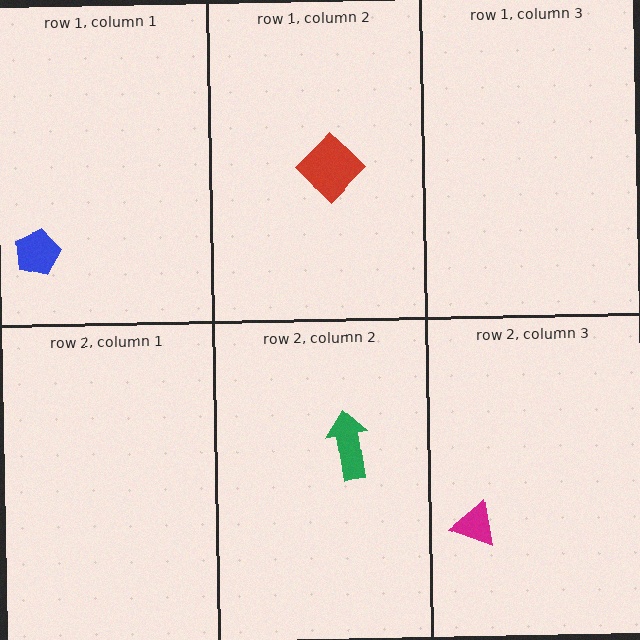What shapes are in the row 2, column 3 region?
The magenta triangle.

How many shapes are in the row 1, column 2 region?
1.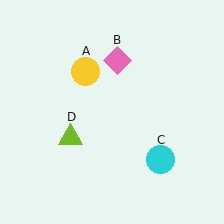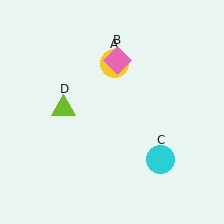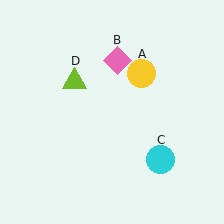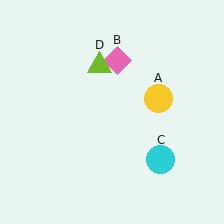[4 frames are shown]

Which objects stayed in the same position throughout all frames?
Pink diamond (object B) and cyan circle (object C) remained stationary.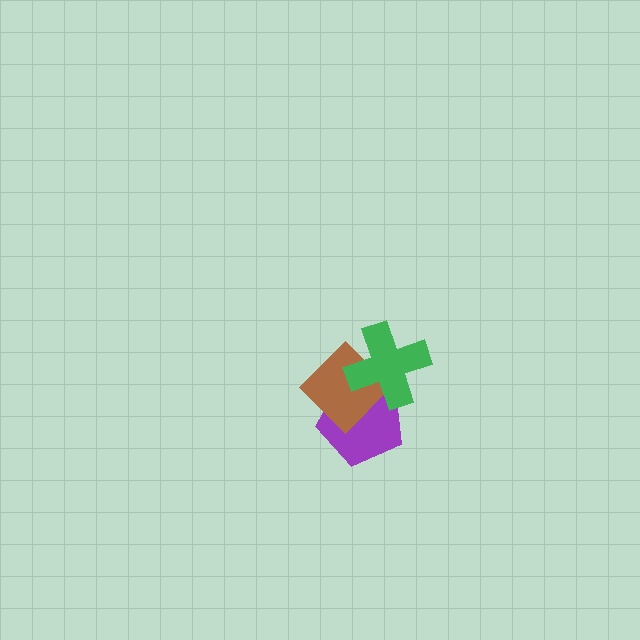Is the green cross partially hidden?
No, no other shape covers it.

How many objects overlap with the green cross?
2 objects overlap with the green cross.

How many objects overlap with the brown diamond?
2 objects overlap with the brown diamond.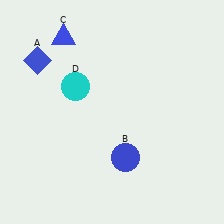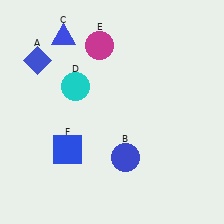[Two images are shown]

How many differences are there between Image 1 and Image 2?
There are 2 differences between the two images.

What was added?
A magenta circle (E), a blue square (F) were added in Image 2.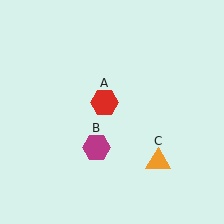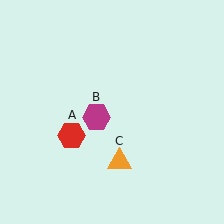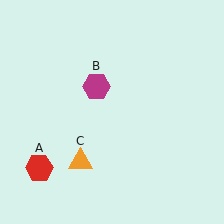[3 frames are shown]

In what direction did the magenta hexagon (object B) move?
The magenta hexagon (object B) moved up.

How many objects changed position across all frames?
3 objects changed position: red hexagon (object A), magenta hexagon (object B), orange triangle (object C).